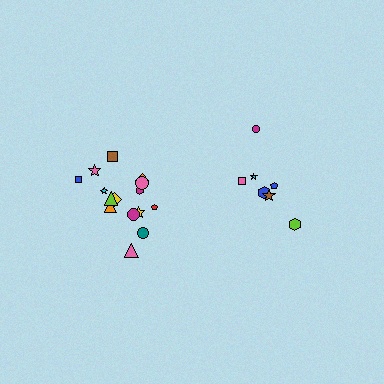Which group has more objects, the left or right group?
The left group.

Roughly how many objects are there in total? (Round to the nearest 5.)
Roughly 20 objects in total.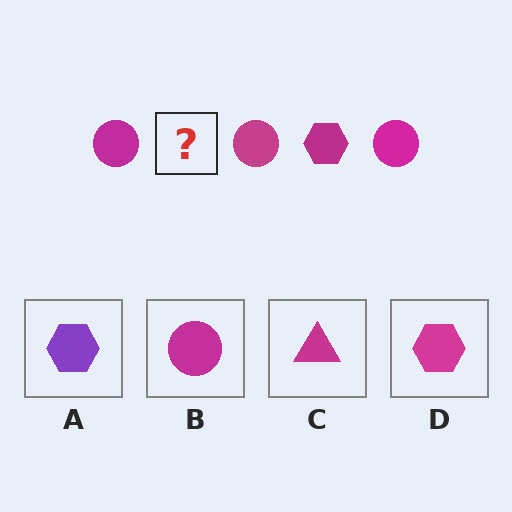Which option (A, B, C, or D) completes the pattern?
D.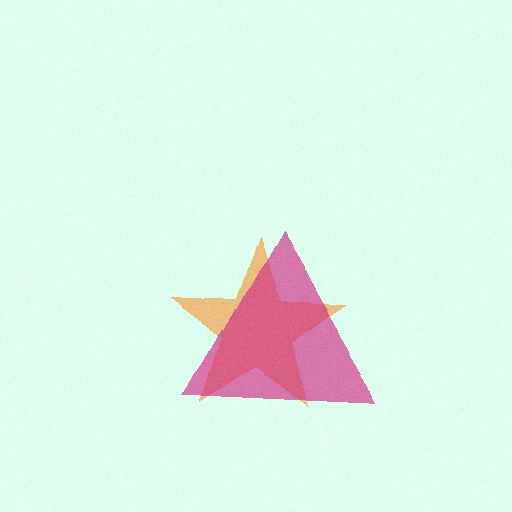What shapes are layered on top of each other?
The layered shapes are: an orange star, a magenta triangle.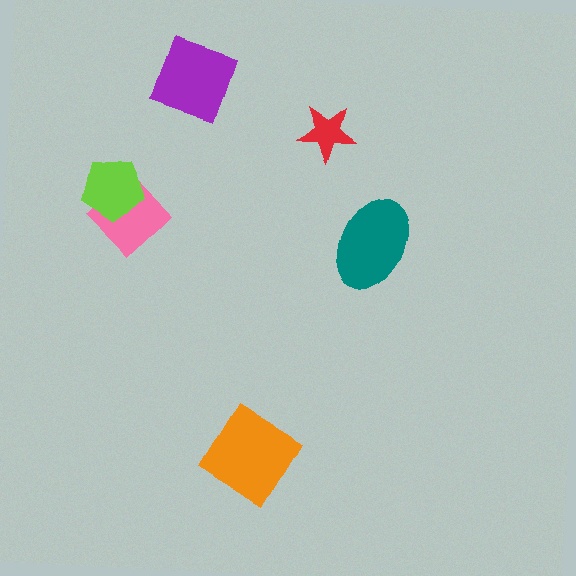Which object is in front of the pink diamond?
The lime pentagon is in front of the pink diamond.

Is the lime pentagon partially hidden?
No, no other shape covers it.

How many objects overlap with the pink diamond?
1 object overlaps with the pink diamond.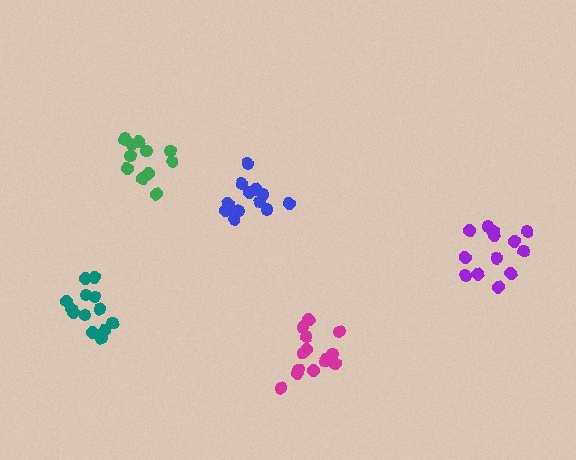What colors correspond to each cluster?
The clusters are colored: teal, blue, green, purple, magenta.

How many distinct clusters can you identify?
There are 5 distinct clusters.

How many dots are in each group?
Group 1: 13 dots, Group 2: 13 dots, Group 3: 12 dots, Group 4: 13 dots, Group 5: 16 dots (67 total).